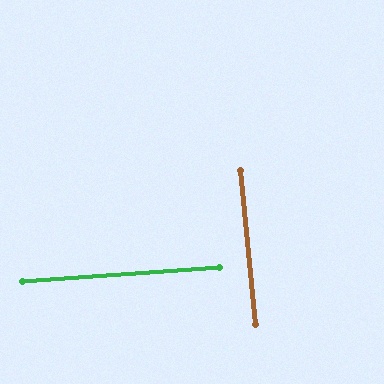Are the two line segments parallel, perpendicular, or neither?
Perpendicular — they meet at approximately 89°.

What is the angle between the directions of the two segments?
Approximately 89 degrees.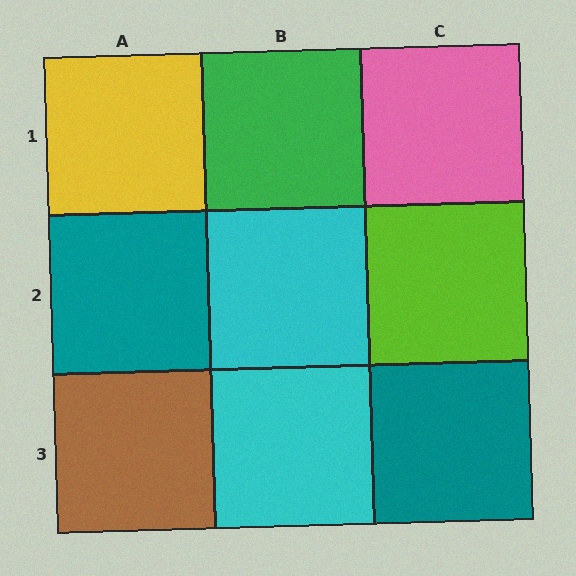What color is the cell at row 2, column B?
Cyan.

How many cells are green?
1 cell is green.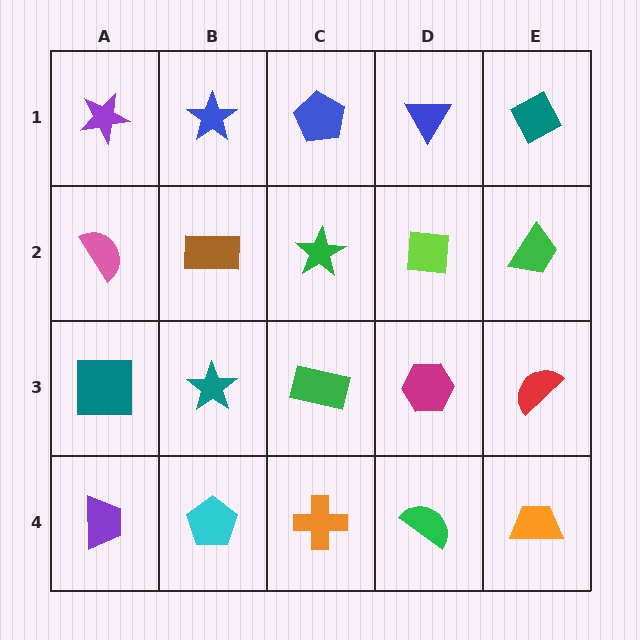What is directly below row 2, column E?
A red semicircle.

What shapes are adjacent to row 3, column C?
A green star (row 2, column C), an orange cross (row 4, column C), a teal star (row 3, column B), a magenta hexagon (row 3, column D).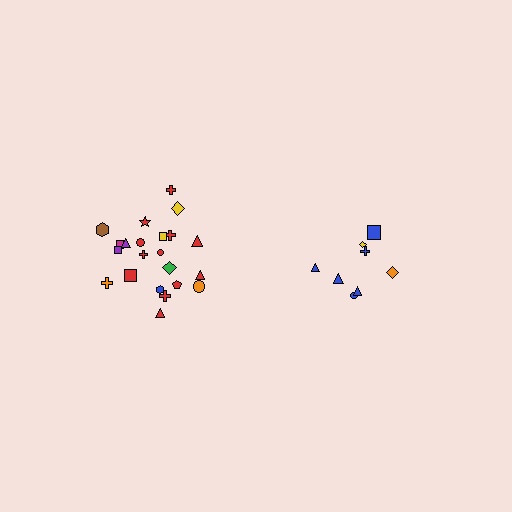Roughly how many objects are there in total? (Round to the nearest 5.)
Roughly 30 objects in total.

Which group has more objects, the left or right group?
The left group.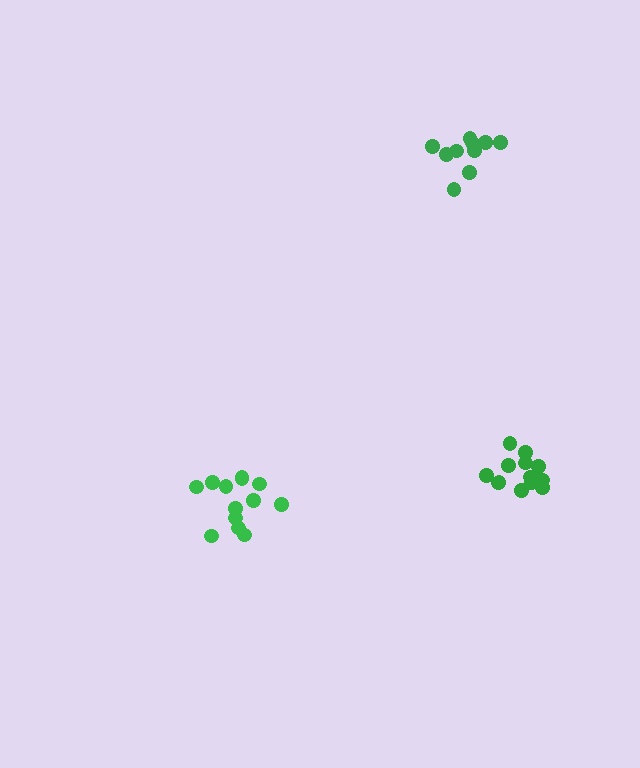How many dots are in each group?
Group 1: 13 dots, Group 2: 10 dots, Group 3: 14 dots (37 total).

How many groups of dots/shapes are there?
There are 3 groups.